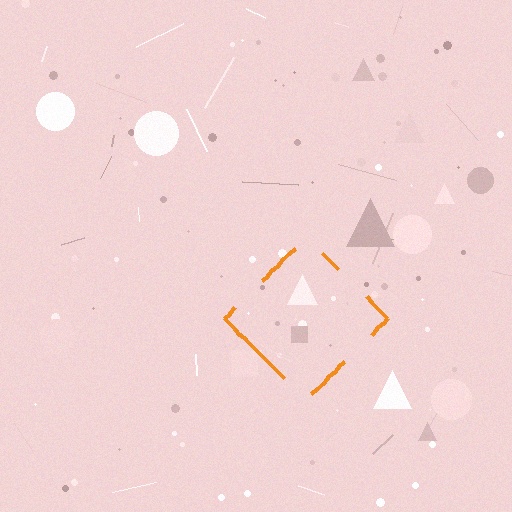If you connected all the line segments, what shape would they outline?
They would outline a diamond.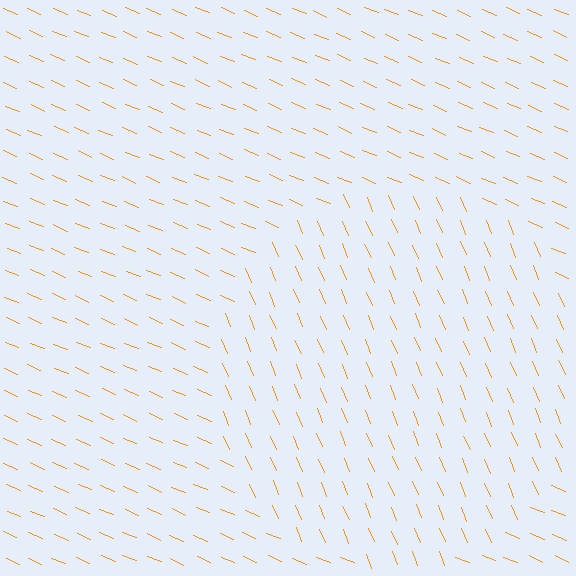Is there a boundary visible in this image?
Yes, there is a texture boundary formed by a change in line orientation.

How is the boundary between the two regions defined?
The boundary is defined purely by a change in line orientation (approximately 45 degrees difference). All lines are the same color and thickness.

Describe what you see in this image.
The image is filled with small orange line segments. A circle region in the image has lines oriented differently from the surrounding lines, creating a visible texture boundary.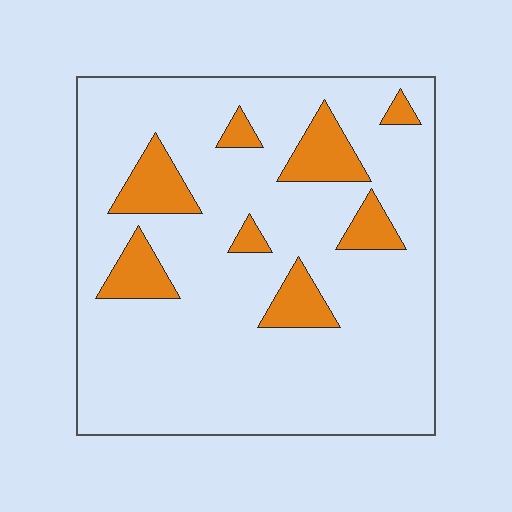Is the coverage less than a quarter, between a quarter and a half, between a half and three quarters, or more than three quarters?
Less than a quarter.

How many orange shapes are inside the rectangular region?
8.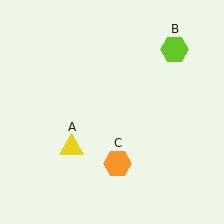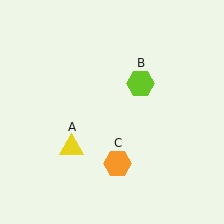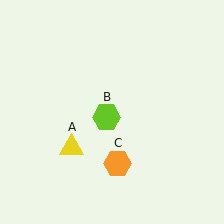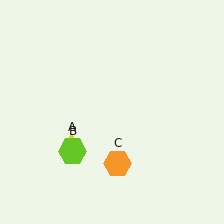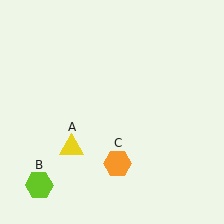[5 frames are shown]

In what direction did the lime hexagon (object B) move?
The lime hexagon (object B) moved down and to the left.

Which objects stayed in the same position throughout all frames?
Yellow triangle (object A) and orange hexagon (object C) remained stationary.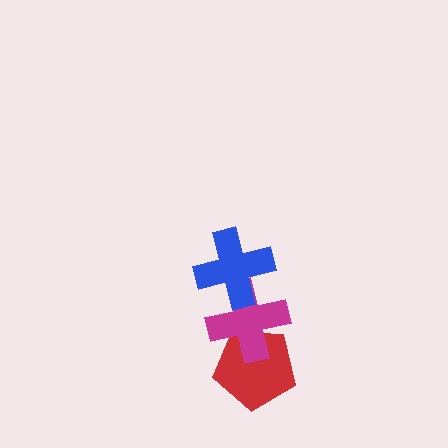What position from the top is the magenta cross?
The magenta cross is 2nd from the top.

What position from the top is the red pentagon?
The red pentagon is 3rd from the top.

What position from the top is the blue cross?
The blue cross is 1st from the top.